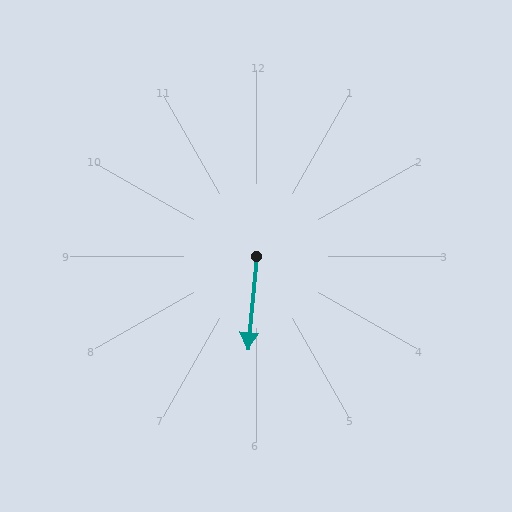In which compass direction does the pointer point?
South.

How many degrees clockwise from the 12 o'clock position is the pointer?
Approximately 185 degrees.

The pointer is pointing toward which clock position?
Roughly 6 o'clock.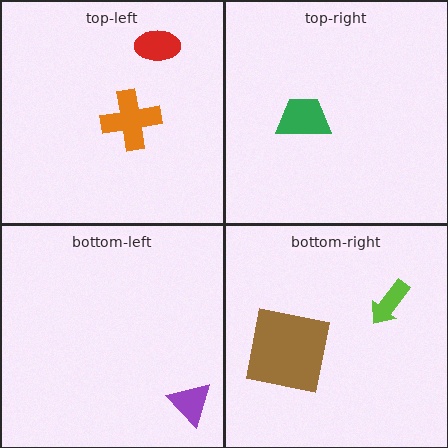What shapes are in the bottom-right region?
The brown square, the lime arrow.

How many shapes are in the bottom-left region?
1.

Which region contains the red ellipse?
The top-left region.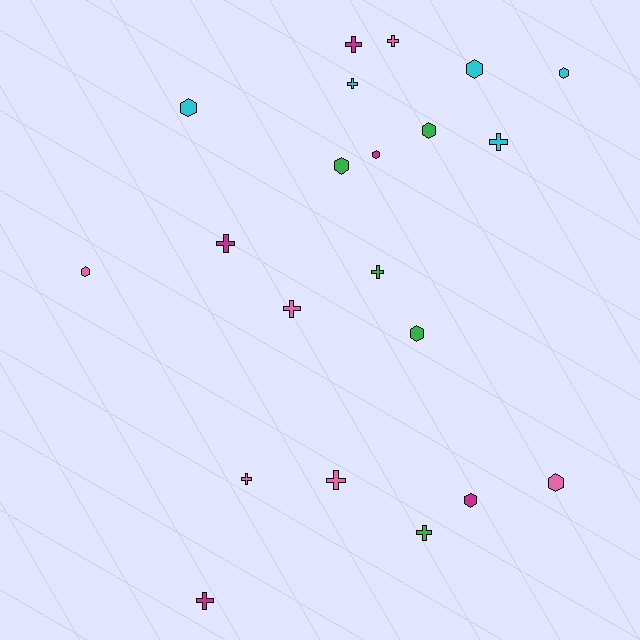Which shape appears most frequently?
Cross, with 11 objects.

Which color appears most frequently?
Pink, with 6 objects.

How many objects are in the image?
There are 21 objects.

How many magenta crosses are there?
There are 3 magenta crosses.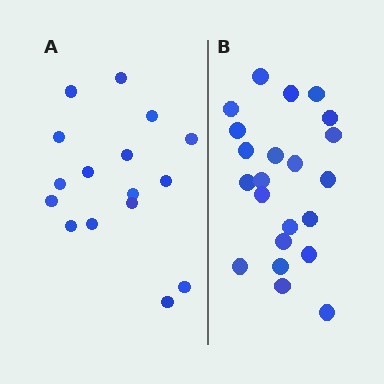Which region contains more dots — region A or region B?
Region B (the right region) has more dots.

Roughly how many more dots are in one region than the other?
Region B has about 6 more dots than region A.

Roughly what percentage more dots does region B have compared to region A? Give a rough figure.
About 40% more.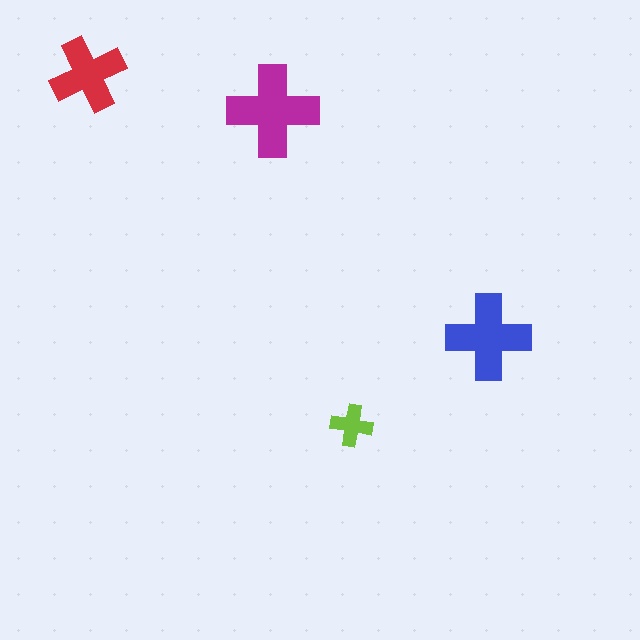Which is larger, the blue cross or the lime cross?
The blue one.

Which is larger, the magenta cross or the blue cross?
The magenta one.